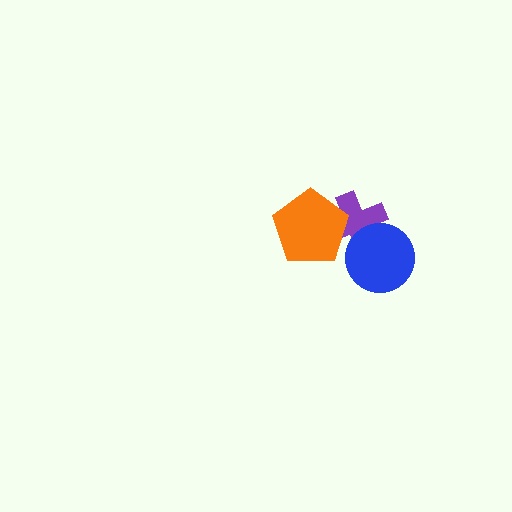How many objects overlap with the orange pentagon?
1 object overlaps with the orange pentagon.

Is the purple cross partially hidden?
Yes, it is partially covered by another shape.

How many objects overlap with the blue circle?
1 object overlaps with the blue circle.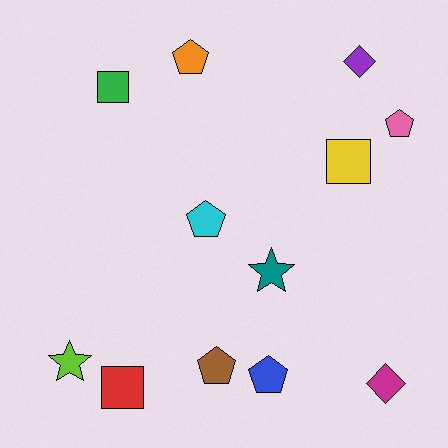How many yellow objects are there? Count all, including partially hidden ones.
There is 1 yellow object.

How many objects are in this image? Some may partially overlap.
There are 12 objects.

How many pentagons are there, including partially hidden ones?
There are 5 pentagons.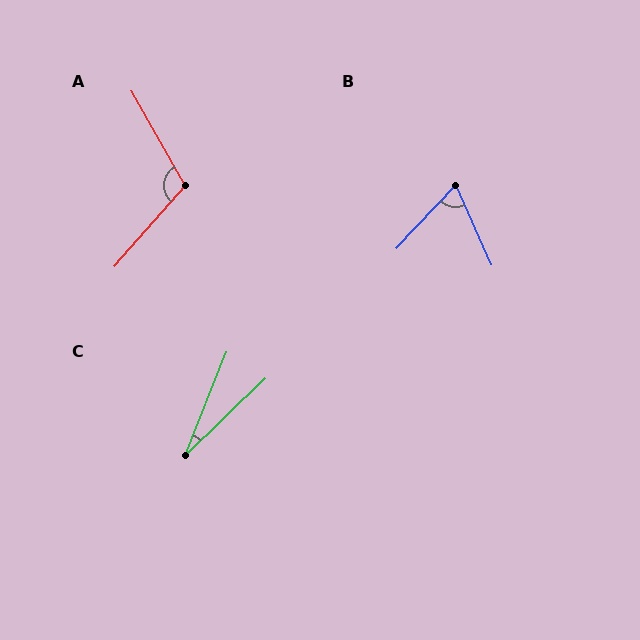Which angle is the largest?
A, at approximately 109 degrees.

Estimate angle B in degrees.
Approximately 68 degrees.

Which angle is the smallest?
C, at approximately 24 degrees.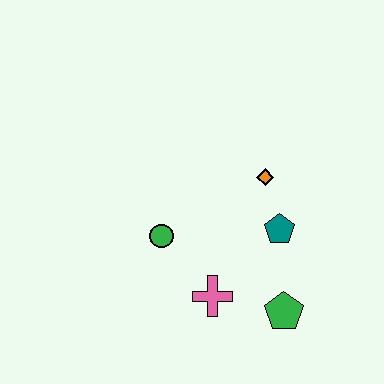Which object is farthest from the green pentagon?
The green circle is farthest from the green pentagon.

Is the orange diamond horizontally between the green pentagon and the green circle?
Yes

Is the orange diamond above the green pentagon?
Yes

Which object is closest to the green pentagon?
The pink cross is closest to the green pentagon.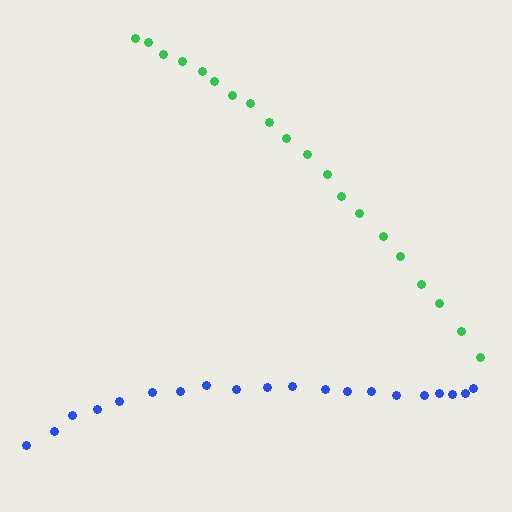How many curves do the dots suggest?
There are 2 distinct paths.